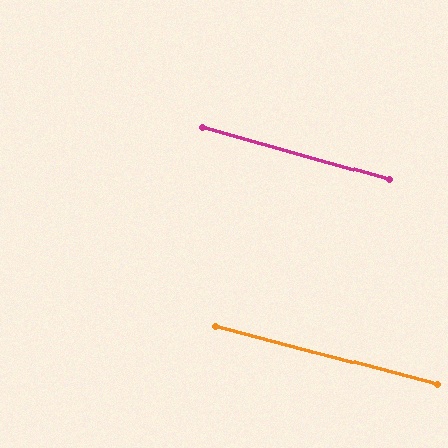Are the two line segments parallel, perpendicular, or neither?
Parallel — their directions differ by only 0.8°.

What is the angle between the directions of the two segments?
Approximately 1 degree.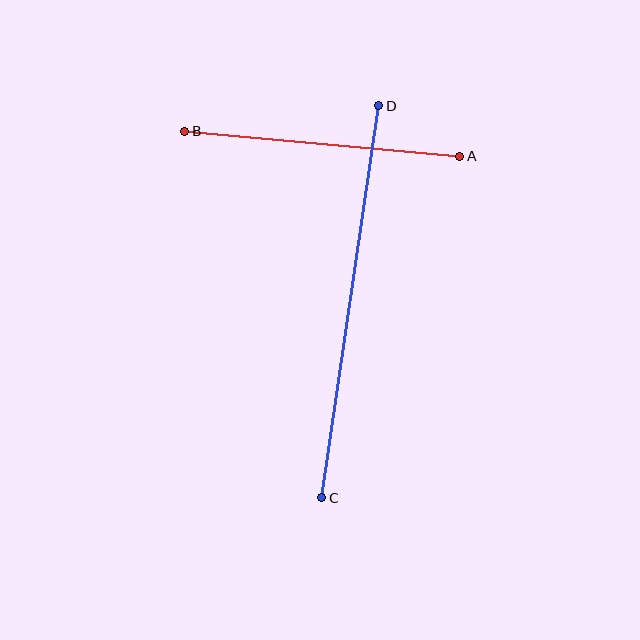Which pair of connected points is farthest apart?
Points C and D are farthest apart.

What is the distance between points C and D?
The distance is approximately 396 pixels.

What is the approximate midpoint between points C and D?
The midpoint is at approximately (350, 302) pixels.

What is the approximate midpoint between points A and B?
The midpoint is at approximately (322, 144) pixels.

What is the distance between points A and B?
The distance is approximately 277 pixels.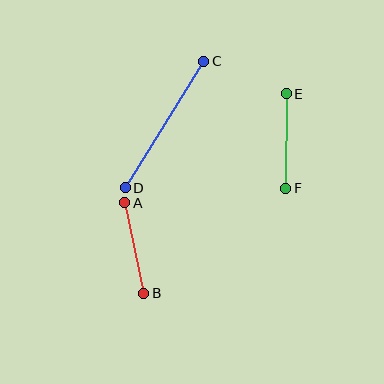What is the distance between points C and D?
The distance is approximately 149 pixels.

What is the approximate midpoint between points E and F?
The midpoint is at approximately (286, 141) pixels.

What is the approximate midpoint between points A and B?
The midpoint is at approximately (134, 248) pixels.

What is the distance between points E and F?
The distance is approximately 95 pixels.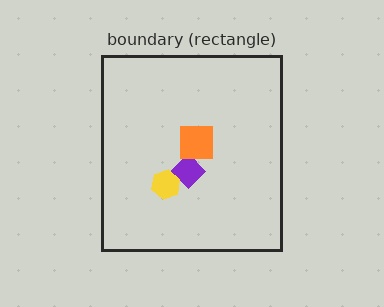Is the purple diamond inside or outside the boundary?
Inside.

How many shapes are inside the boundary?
3 inside, 0 outside.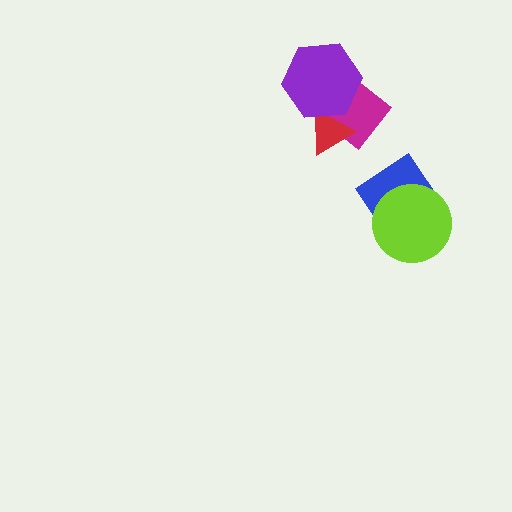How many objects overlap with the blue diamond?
1 object overlaps with the blue diamond.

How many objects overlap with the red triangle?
2 objects overlap with the red triangle.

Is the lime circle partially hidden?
No, no other shape covers it.